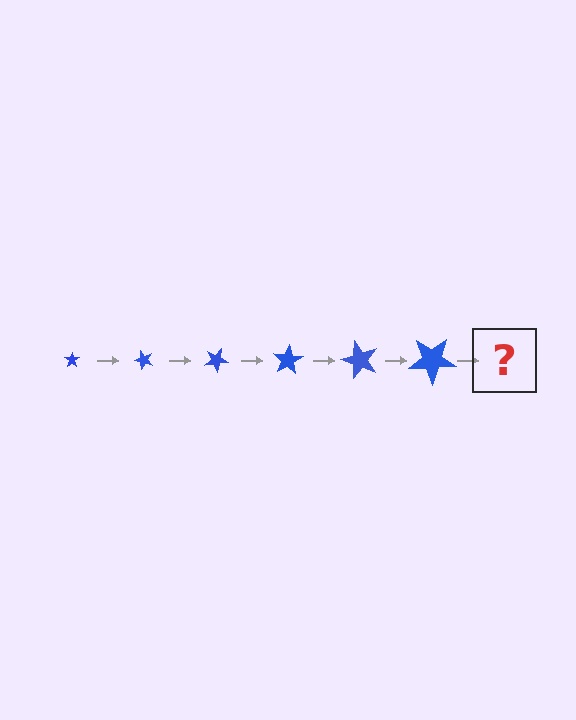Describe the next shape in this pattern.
It should be a star, larger than the previous one and rotated 300 degrees from the start.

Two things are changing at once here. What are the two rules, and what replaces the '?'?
The two rules are that the star grows larger each step and it rotates 50 degrees each step. The '?' should be a star, larger than the previous one and rotated 300 degrees from the start.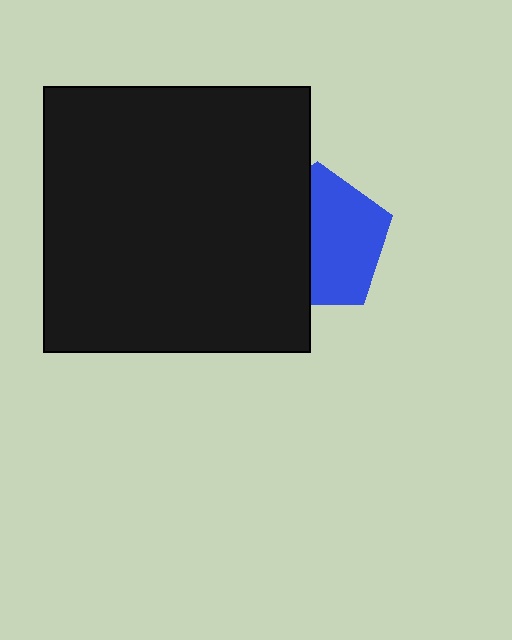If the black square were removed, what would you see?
You would see the complete blue pentagon.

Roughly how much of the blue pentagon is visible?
About half of it is visible (roughly 55%).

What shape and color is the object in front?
The object in front is a black square.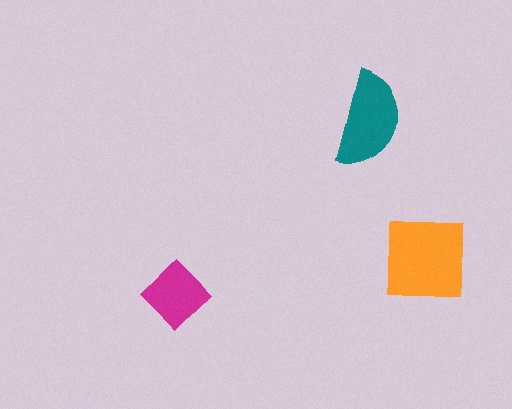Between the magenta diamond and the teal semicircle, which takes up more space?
The teal semicircle.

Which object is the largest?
The orange square.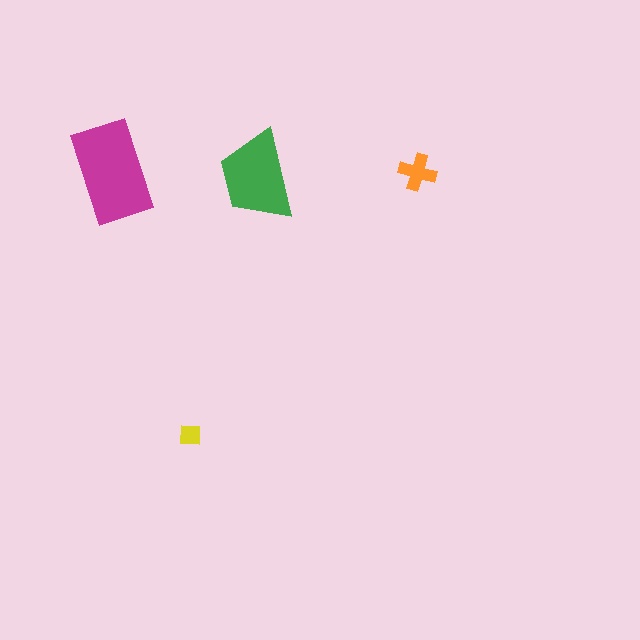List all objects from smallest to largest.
The yellow square, the orange cross, the green trapezoid, the magenta rectangle.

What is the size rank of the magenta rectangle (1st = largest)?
1st.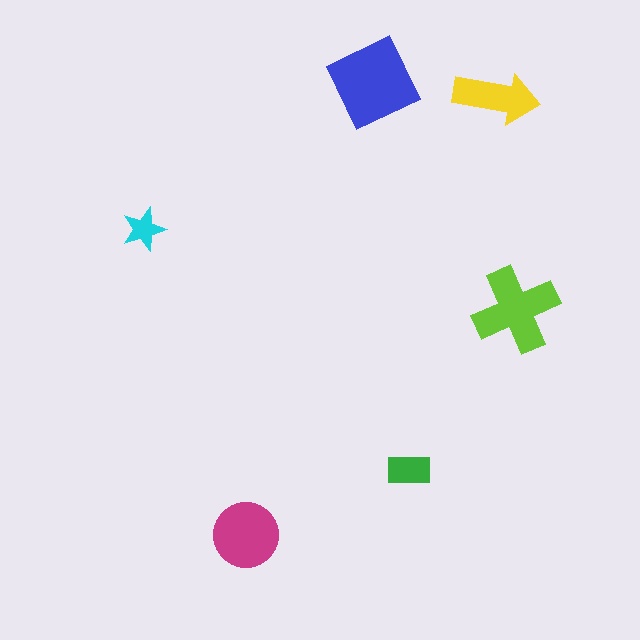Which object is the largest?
The blue diamond.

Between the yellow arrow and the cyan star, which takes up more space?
The yellow arrow.